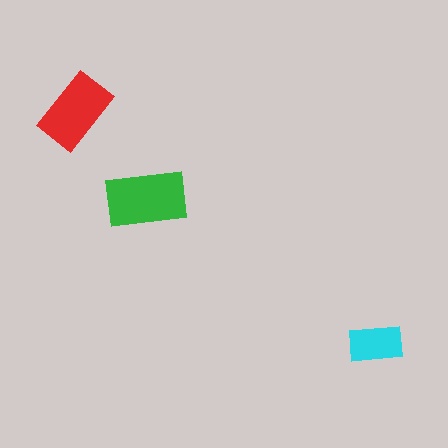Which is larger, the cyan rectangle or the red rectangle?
The red one.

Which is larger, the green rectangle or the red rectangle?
The green one.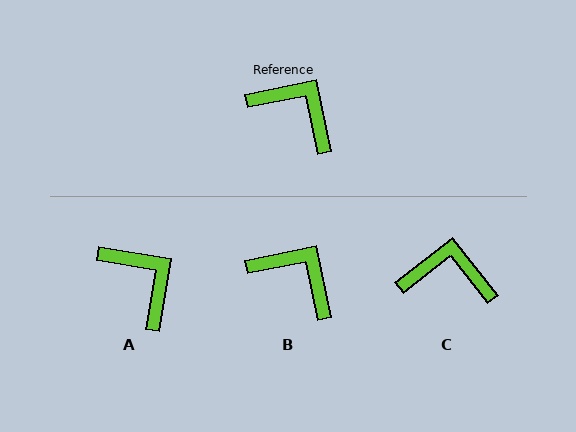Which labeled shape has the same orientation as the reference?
B.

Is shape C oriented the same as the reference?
No, it is off by about 27 degrees.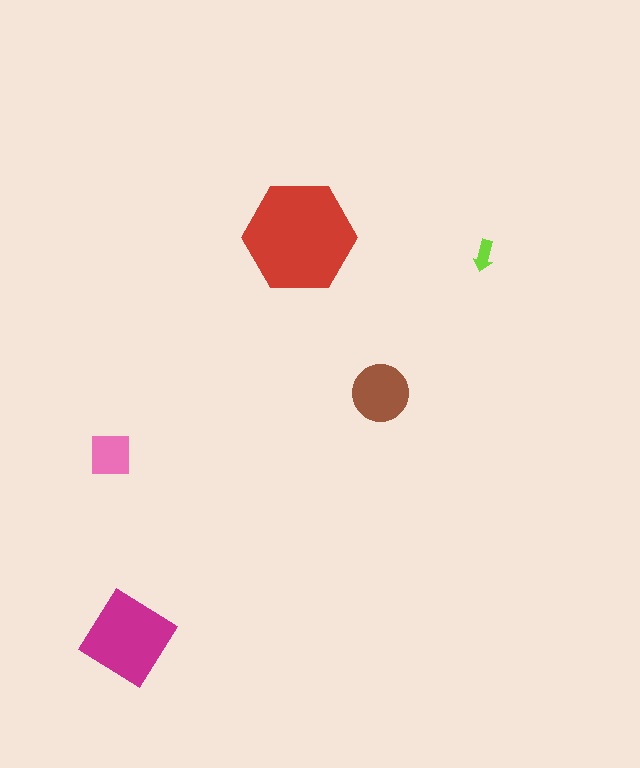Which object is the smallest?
The lime arrow.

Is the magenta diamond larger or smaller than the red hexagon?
Smaller.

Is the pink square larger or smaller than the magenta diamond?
Smaller.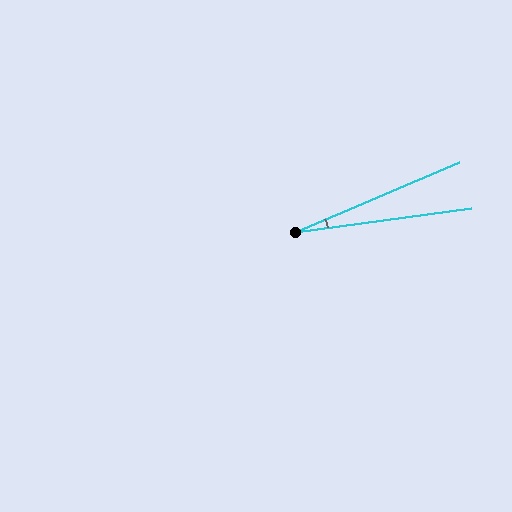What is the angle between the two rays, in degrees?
Approximately 16 degrees.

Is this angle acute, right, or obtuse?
It is acute.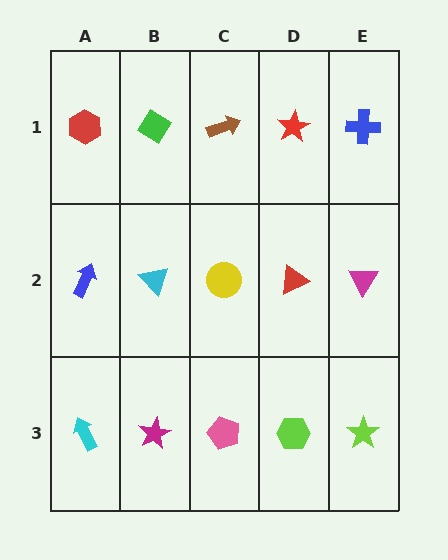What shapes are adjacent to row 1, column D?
A red triangle (row 2, column D), a brown arrow (row 1, column C), a blue cross (row 1, column E).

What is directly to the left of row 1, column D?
A brown arrow.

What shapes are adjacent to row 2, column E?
A blue cross (row 1, column E), a lime star (row 3, column E), a red triangle (row 2, column D).